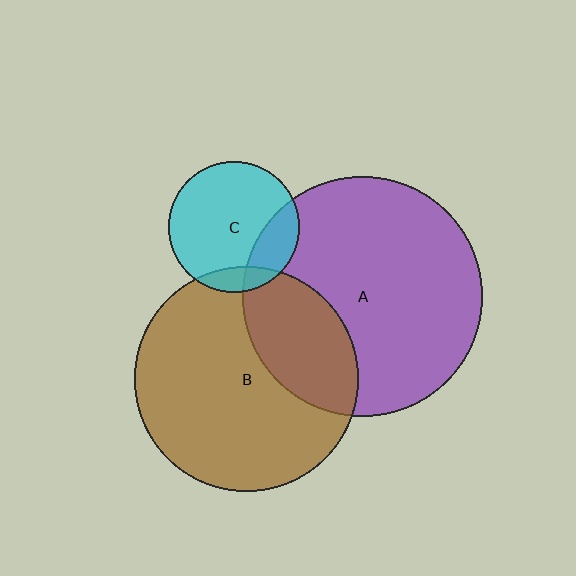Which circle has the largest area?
Circle A (purple).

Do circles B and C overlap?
Yes.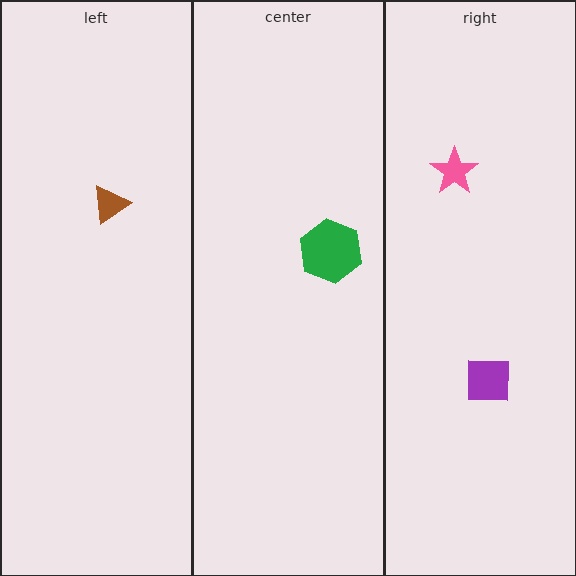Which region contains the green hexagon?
The center region.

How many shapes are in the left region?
1.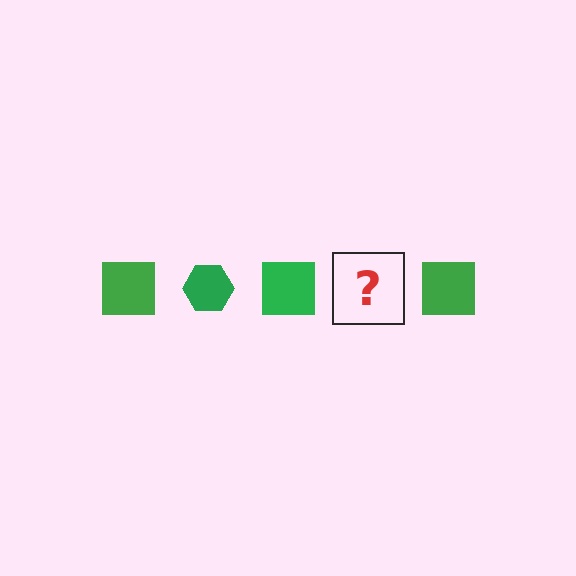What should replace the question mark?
The question mark should be replaced with a green hexagon.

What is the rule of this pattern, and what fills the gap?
The rule is that the pattern cycles through square, hexagon shapes in green. The gap should be filled with a green hexagon.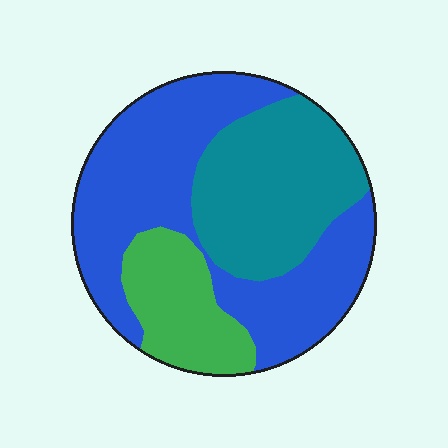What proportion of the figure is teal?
Teal takes up about one third (1/3) of the figure.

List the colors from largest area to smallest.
From largest to smallest: blue, teal, green.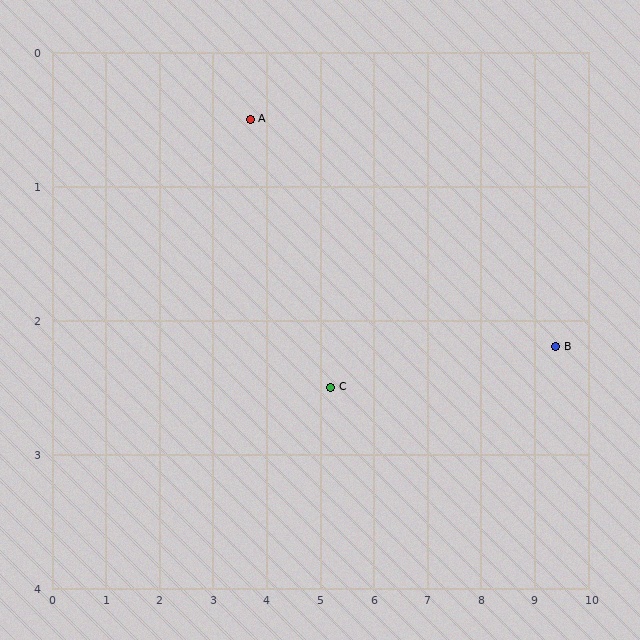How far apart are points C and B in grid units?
Points C and B are about 4.2 grid units apart.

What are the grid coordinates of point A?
Point A is at approximately (3.7, 0.5).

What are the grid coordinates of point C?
Point C is at approximately (5.2, 2.5).